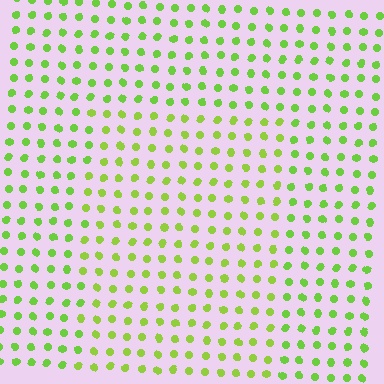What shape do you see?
I see a rectangle.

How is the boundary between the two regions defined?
The boundary is defined purely by a slight shift in hue (about 16 degrees). Spacing, size, and orientation are identical on both sides.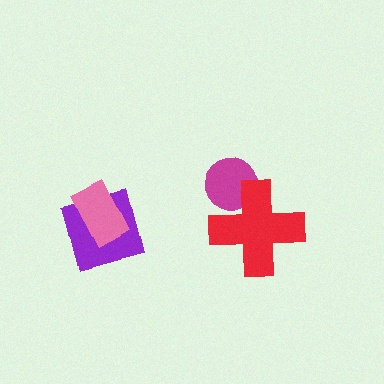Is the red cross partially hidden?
No, no other shape covers it.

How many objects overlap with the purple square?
1 object overlaps with the purple square.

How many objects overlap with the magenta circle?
1 object overlaps with the magenta circle.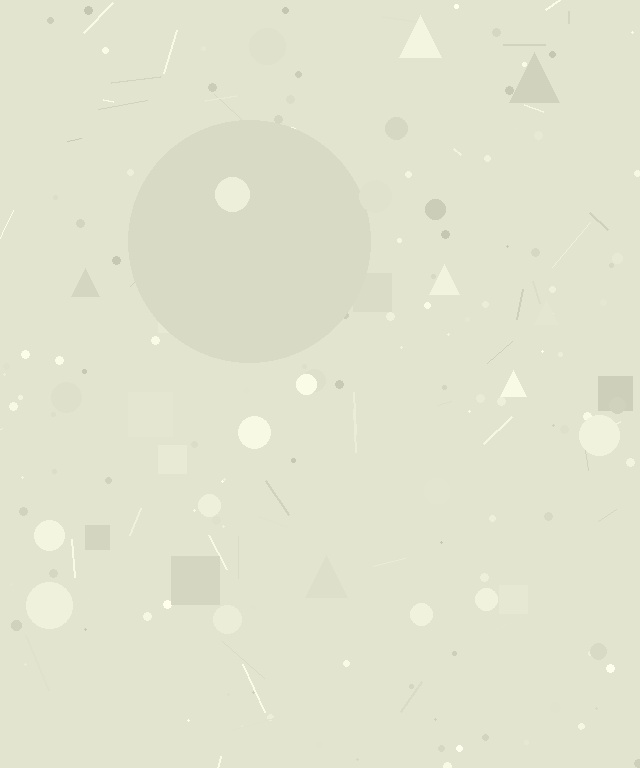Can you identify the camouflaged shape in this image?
The camouflaged shape is a circle.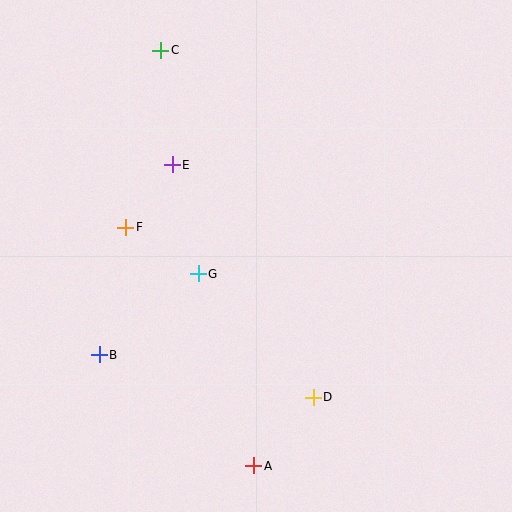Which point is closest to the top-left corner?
Point C is closest to the top-left corner.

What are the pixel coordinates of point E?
Point E is at (172, 165).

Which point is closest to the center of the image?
Point G at (198, 274) is closest to the center.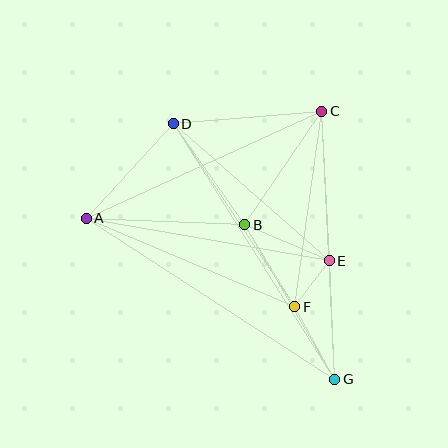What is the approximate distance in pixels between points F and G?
The distance between F and G is approximately 83 pixels.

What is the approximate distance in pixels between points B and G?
The distance between B and G is approximately 179 pixels.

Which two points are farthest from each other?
Points D and G are farthest from each other.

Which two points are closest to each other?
Points E and F are closest to each other.